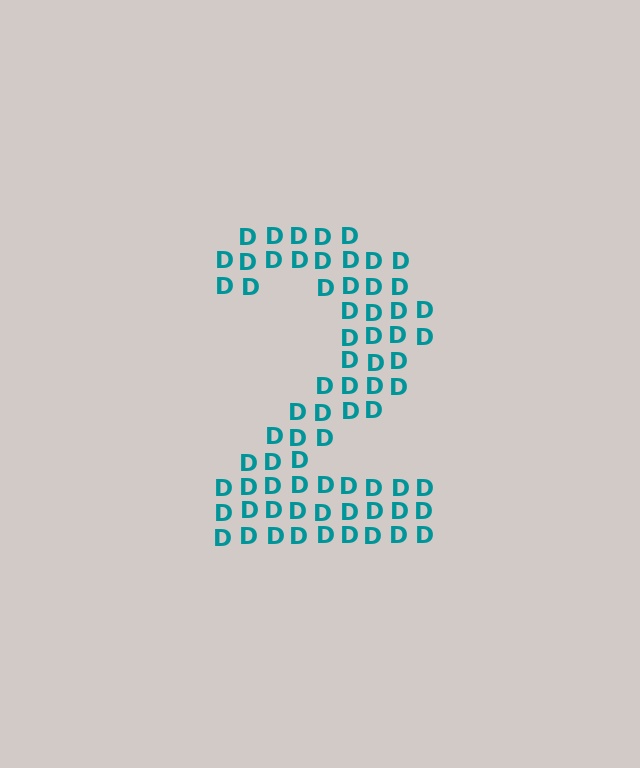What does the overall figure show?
The overall figure shows the digit 2.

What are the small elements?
The small elements are letter D's.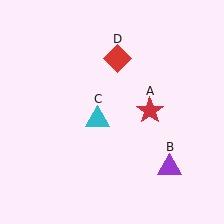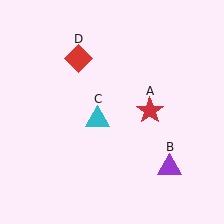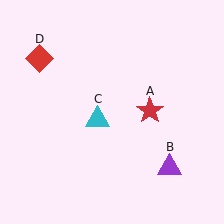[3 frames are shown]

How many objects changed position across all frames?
1 object changed position: red diamond (object D).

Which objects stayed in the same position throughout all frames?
Red star (object A) and purple triangle (object B) and cyan triangle (object C) remained stationary.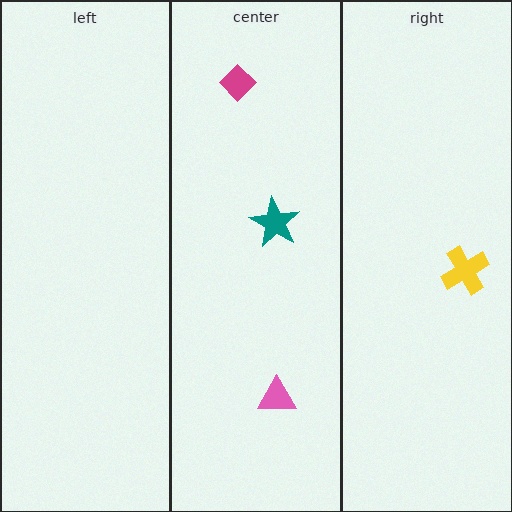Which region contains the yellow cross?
The right region.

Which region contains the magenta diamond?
The center region.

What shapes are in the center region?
The teal star, the pink triangle, the magenta diamond.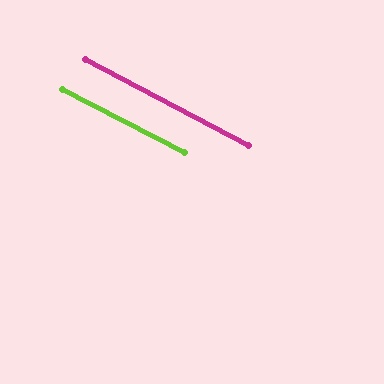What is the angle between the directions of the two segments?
Approximately 1 degree.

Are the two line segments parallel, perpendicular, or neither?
Parallel — their directions differ by only 0.8°.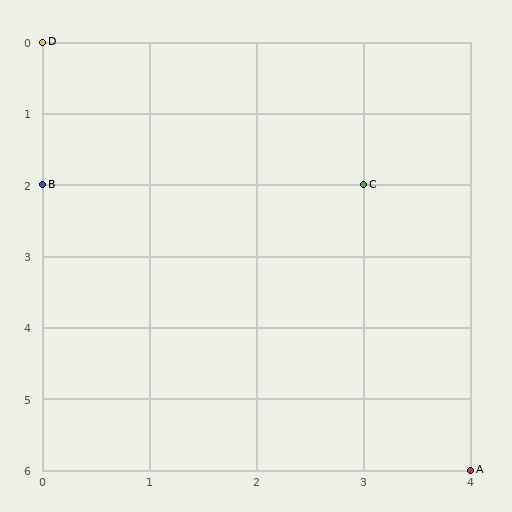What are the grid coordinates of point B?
Point B is at grid coordinates (0, 2).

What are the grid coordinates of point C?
Point C is at grid coordinates (3, 2).